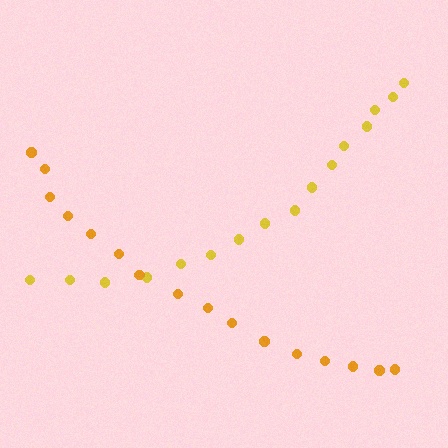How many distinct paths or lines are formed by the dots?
There are 2 distinct paths.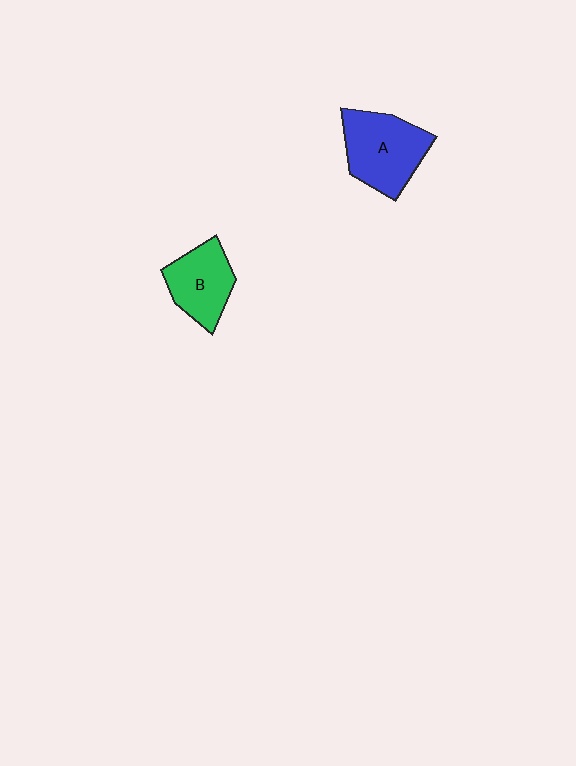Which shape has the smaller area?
Shape B (green).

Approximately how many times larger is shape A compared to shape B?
Approximately 1.3 times.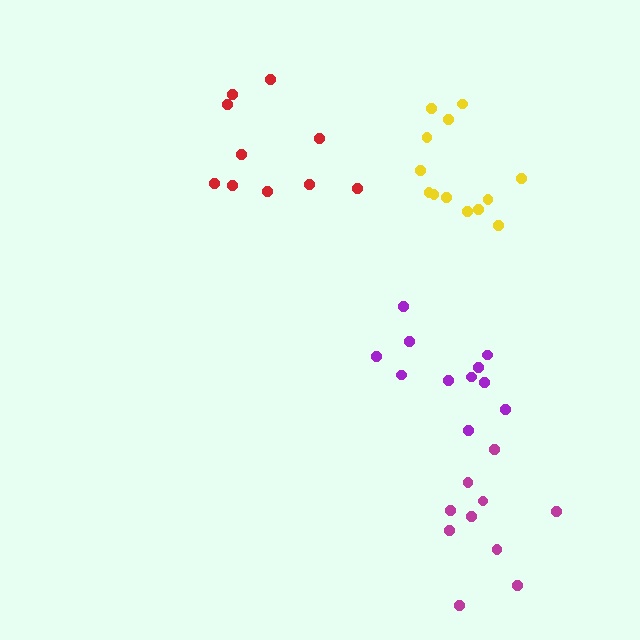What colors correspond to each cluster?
The clusters are colored: yellow, magenta, red, purple.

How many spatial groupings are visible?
There are 4 spatial groupings.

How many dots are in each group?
Group 1: 13 dots, Group 2: 10 dots, Group 3: 10 dots, Group 4: 11 dots (44 total).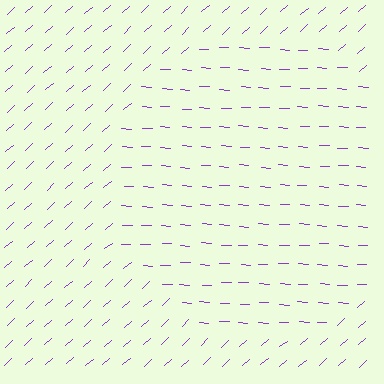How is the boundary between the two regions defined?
The boundary is defined purely by a change in line orientation (approximately 45 degrees difference). All lines are the same color and thickness.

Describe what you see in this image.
The image is filled with small purple line segments. A circle region in the image has lines oriented differently from the surrounding lines, creating a visible texture boundary.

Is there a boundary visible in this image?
Yes, there is a texture boundary formed by a change in line orientation.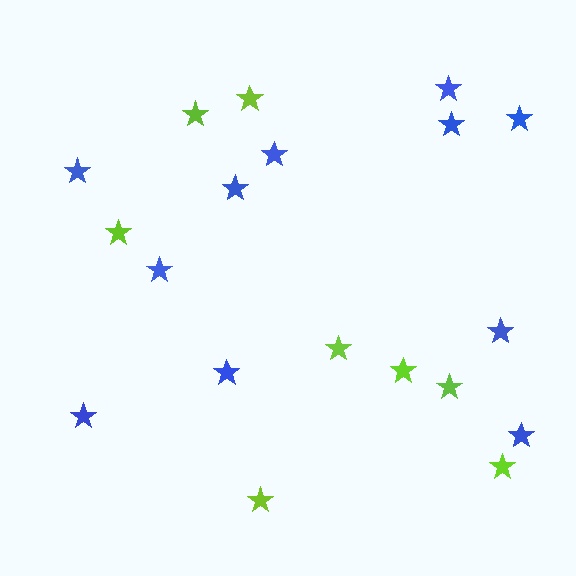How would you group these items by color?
There are 2 groups: one group of lime stars (8) and one group of blue stars (11).